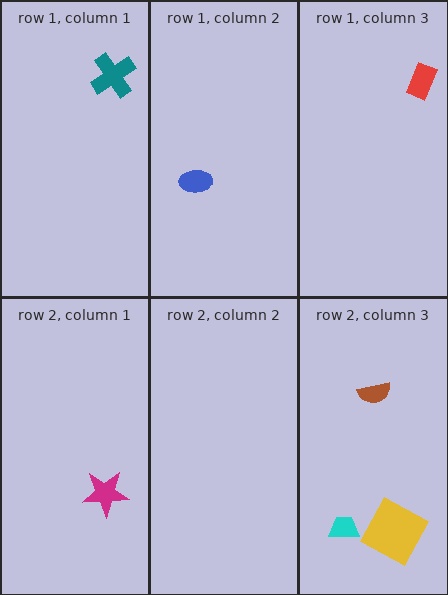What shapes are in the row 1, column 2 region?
The blue ellipse.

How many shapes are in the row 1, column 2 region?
1.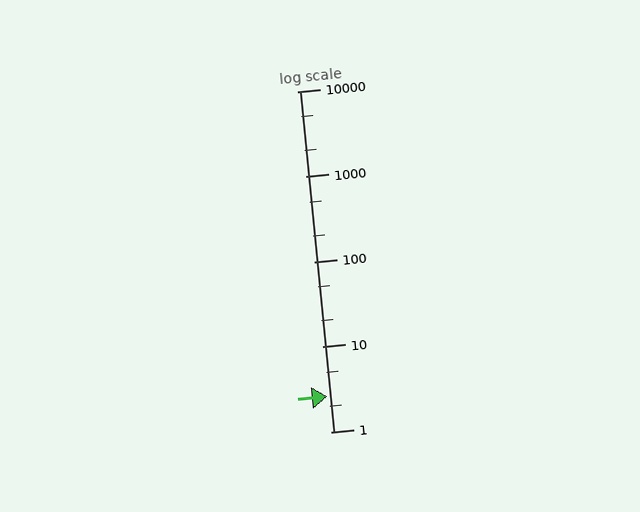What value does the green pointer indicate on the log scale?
The pointer indicates approximately 2.6.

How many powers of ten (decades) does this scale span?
The scale spans 4 decades, from 1 to 10000.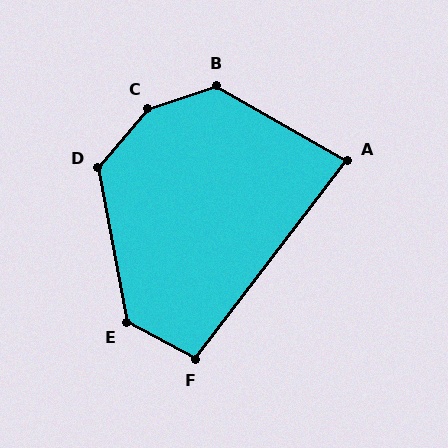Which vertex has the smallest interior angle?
A, at approximately 83 degrees.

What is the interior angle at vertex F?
Approximately 99 degrees (obtuse).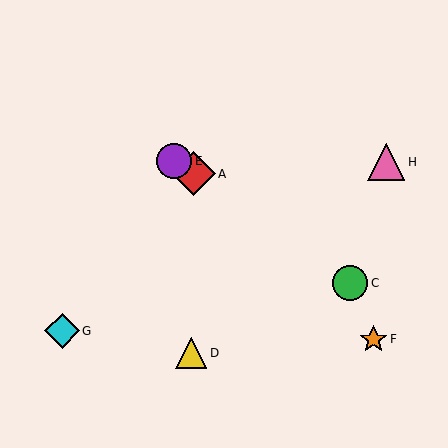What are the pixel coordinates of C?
Object C is at (350, 283).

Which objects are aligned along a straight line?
Objects A, B, C, E are aligned along a straight line.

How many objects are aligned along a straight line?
4 objects (A, B, C, E) are aligned along a straight line.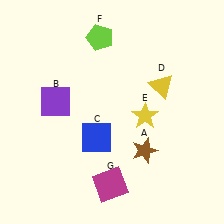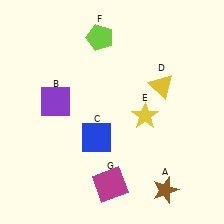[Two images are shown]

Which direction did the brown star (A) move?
The brown star (A) moved down.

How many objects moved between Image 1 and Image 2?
1 object moved between the two images.